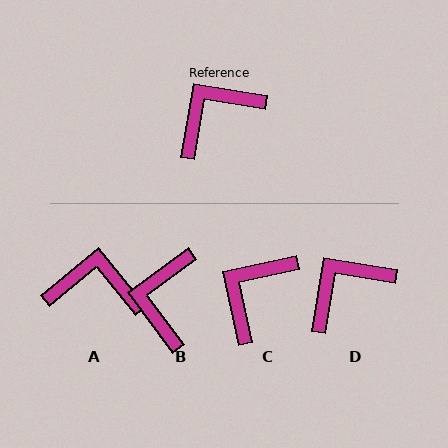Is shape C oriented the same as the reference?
No, it is off by about 22 degrees.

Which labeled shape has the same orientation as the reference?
D.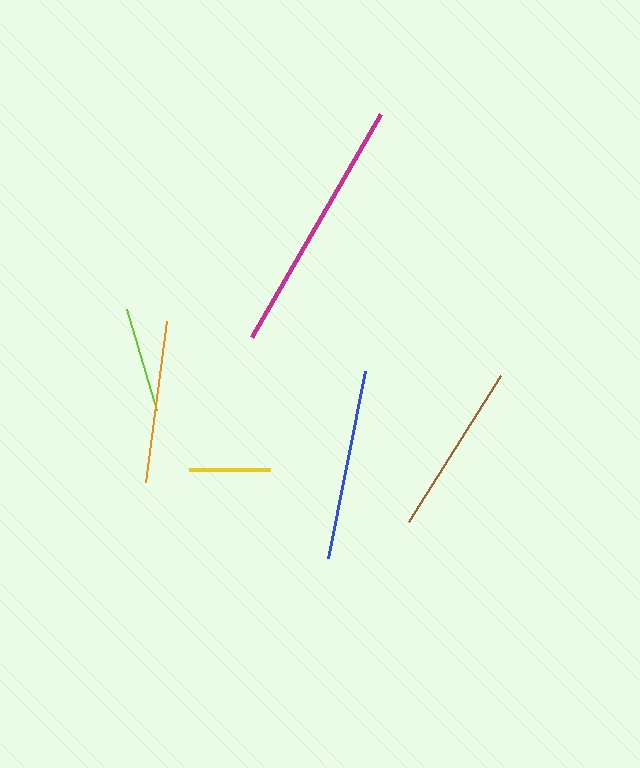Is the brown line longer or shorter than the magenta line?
The magenta line is longer than the brown line.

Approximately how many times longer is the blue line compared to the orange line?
The blue line is approximately 1.2 times the length of the orange line.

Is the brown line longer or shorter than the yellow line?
The brown line is longer than the yellow line.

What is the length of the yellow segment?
The yellow segment is approximately 80 pixels long.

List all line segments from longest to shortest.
From longest to shortest: magenta, blue, brown, orange, lime, yellow.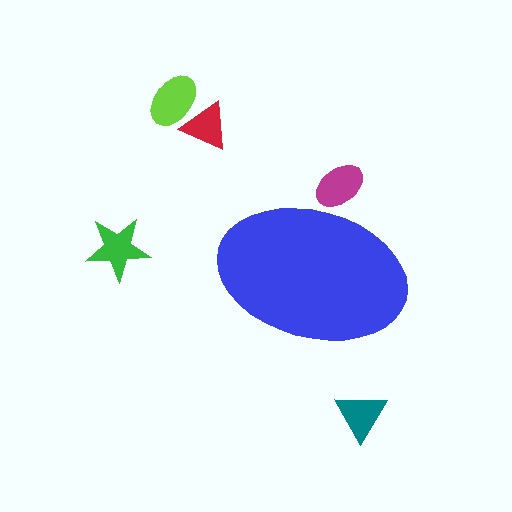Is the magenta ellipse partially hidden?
Yes, the magenta ellipse is partially hidden behind the blue ellipse.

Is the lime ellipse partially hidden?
No, the lime ellipse is fully visible.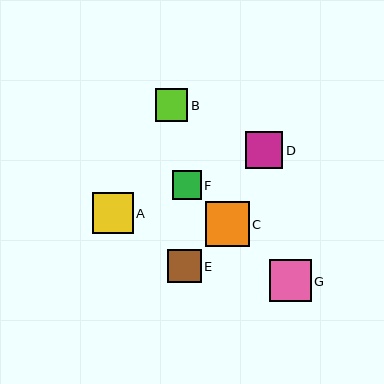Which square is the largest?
Square C is the largest with a size of approximately 44 pixels.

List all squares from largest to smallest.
From largest to smallest: C, G, A, D, E, B, F.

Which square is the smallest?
Square F is the smallest with a size of approximately 29 pixels.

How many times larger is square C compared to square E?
Square C is approximately 1.3 times the size of square E.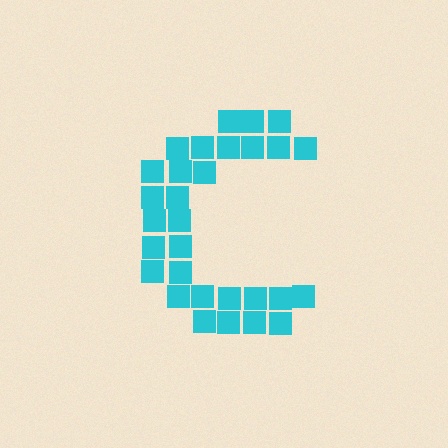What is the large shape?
The large shape is the letter C.